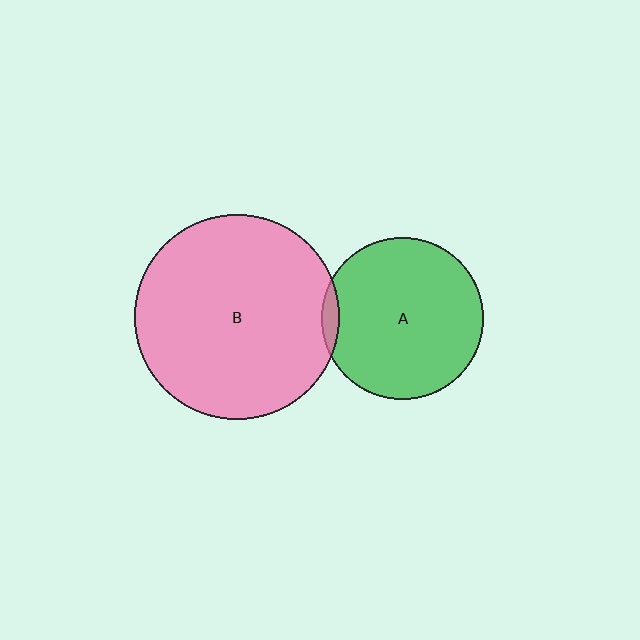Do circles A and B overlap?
Yes.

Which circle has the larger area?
Circle B (pink).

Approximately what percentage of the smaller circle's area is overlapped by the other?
Approximately 5%.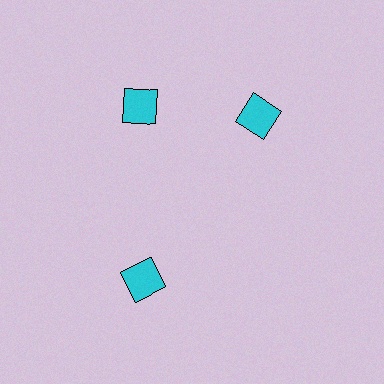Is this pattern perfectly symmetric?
No. The 3 cyan diamonds are arranged in a ring, but one element near the 3 o'clock position is rotated out of alignment along the ring, breaking the 3-fold rotational symmetry.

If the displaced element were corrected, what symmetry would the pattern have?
It would have 3-fold rotational symmetry — the pattern would map onto itself every 120 degrees.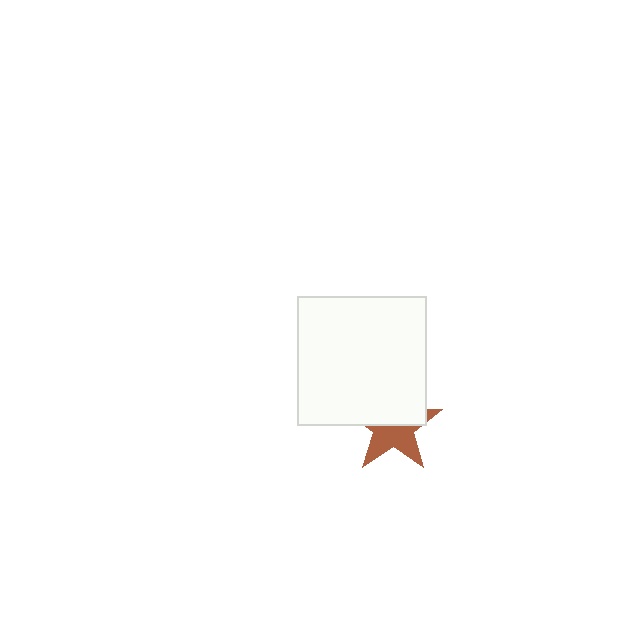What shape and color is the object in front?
The object in front is a white square.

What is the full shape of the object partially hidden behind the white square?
The partially hidden object is a brown star.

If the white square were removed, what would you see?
You would see the complete brown star.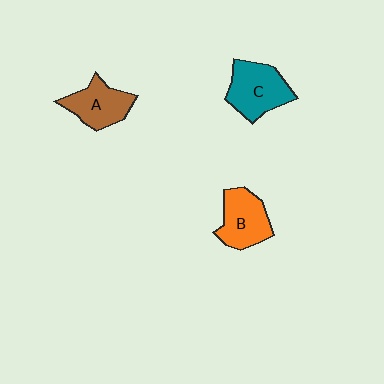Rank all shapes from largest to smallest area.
From largest to smallest: C (teal), B (orange), A (brown).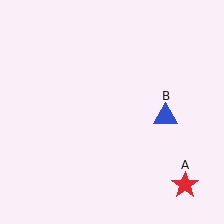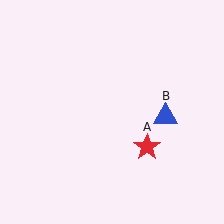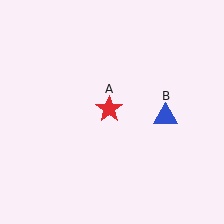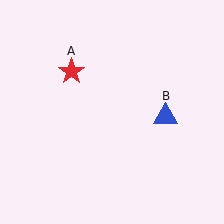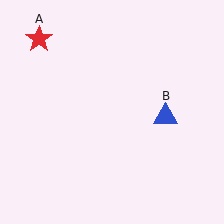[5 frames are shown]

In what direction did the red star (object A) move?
The red star (object A) moved up and to the left.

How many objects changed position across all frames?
1 object changed position: red star (object A).